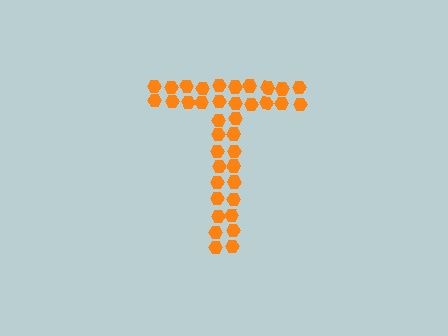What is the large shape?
The large shape is the letter T.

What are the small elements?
The small elements are hexagons.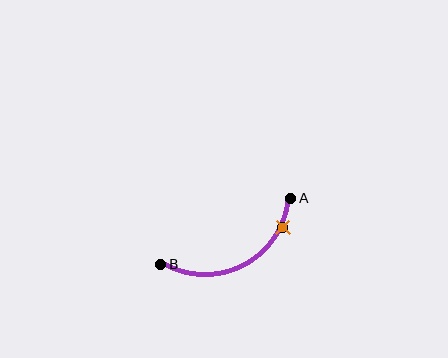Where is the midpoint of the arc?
The arc midpoint is the point on the curve farthest from the straight line joining A and B. It sits below that line.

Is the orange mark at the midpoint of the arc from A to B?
No. The orange mark lies on the arc but is closer to endpoint A. The arc midpoint would be at the point on the curve equidistant along the arc from both A and B.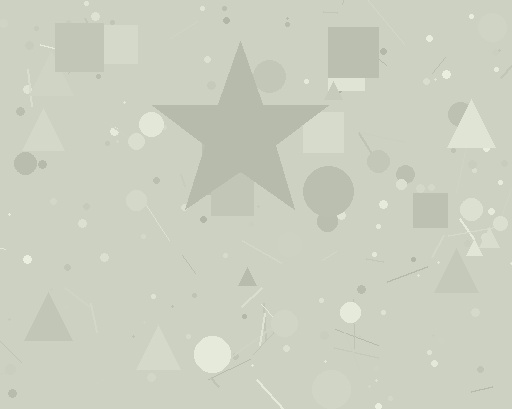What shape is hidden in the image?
A star is hidden in the image.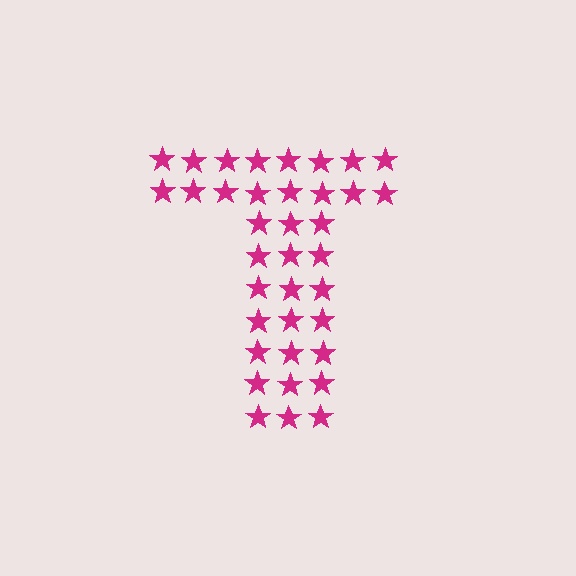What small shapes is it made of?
It is made of small stars.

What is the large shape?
The large shape is the letter T.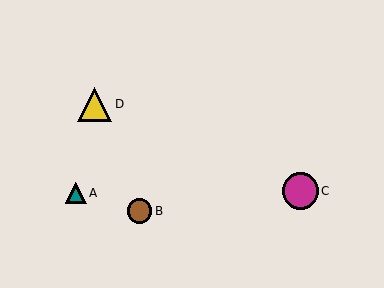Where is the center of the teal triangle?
The center of the teal triangle is at (76, 193).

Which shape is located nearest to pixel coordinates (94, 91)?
The yellow triangle (labeled D) at (95, 104) is nearest to that location.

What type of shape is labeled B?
Shape B is a brown circle.